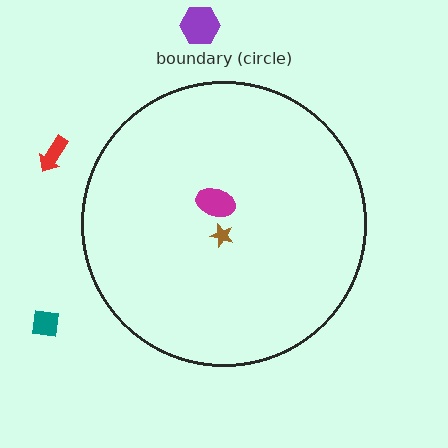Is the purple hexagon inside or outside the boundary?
Outside.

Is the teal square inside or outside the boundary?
Outside.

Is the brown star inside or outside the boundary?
Inside.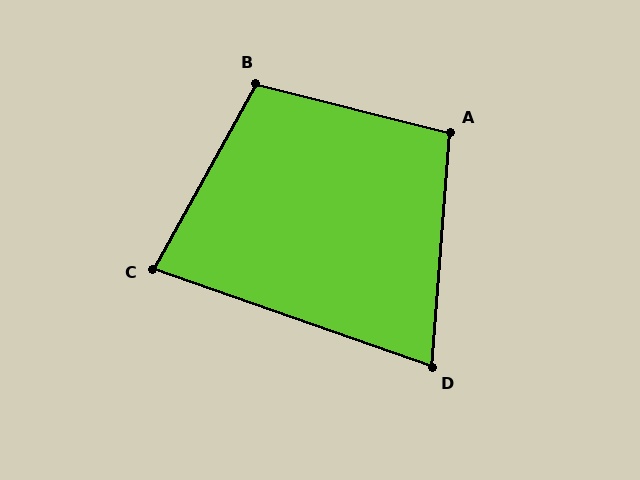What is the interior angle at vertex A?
Approximately 99 degrees (obtuse).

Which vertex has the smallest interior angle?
D, at approximately 75 degrees.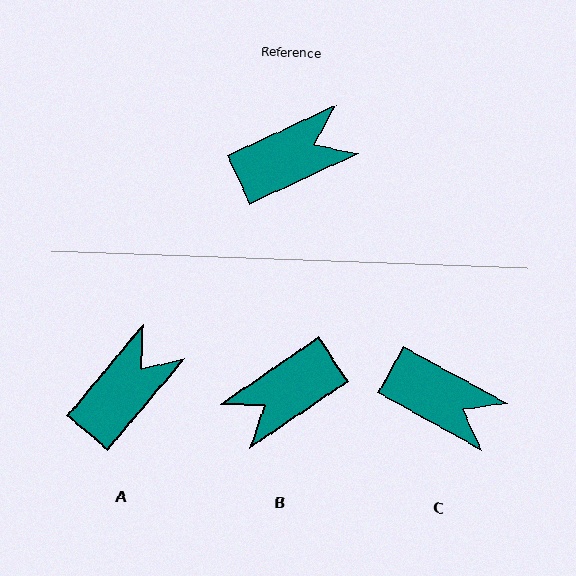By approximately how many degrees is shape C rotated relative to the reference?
Approximately 54 degrees clockwise.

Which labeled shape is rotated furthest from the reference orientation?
B, about 171 degrees away.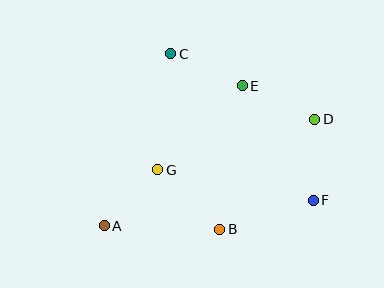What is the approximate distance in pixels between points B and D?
The distance between B and D is approximately 145 pixels.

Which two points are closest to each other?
Points A and G are closest to each other.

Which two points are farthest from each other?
Points A and D are farthest from each other.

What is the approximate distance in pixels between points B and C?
The distance between B and C is approximately 182 pixels.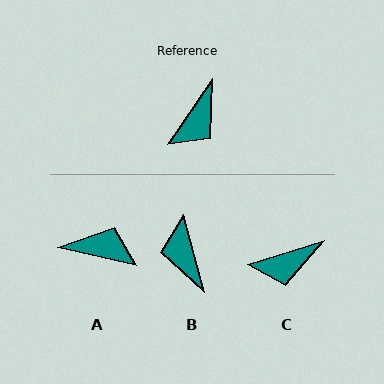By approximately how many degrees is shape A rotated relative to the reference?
Approximately 112 degrees counter-clockwise.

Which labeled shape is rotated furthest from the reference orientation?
B, about 130 degrees away.